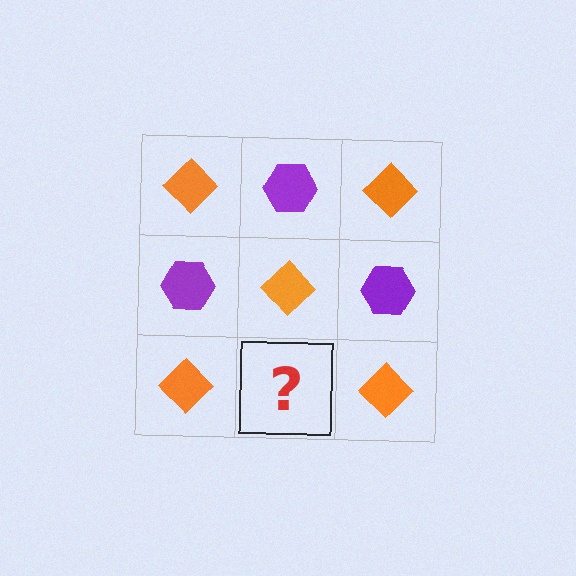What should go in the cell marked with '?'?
The missing cell should contain a purple hexagon.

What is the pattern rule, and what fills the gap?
The rule is that it alternates orange diamond and purple hexagon in a checkerboard pattern. The gap should be filled with a purple hexagon.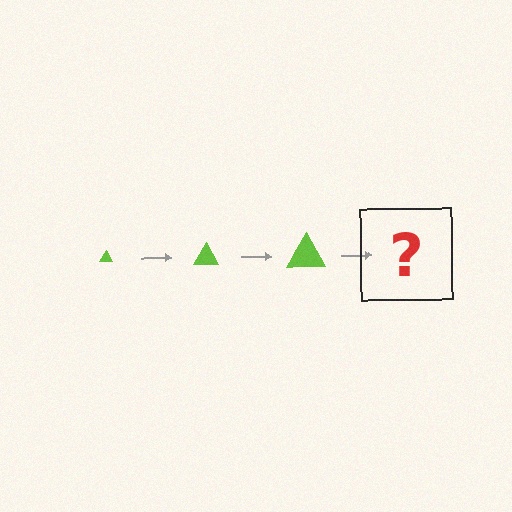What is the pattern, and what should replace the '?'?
The pattern is that the triangle gets progressively larger each step. The '?' should be a lime triangle, larger than the previous one.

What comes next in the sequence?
The next element should be a lime triangle, larger than the previous one.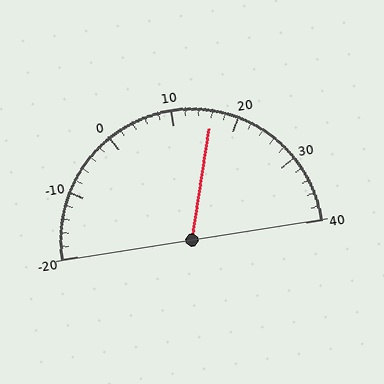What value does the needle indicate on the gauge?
The needle indicates approximately 16.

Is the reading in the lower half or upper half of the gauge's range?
The reading is in the upper half of the range (-20 to 40).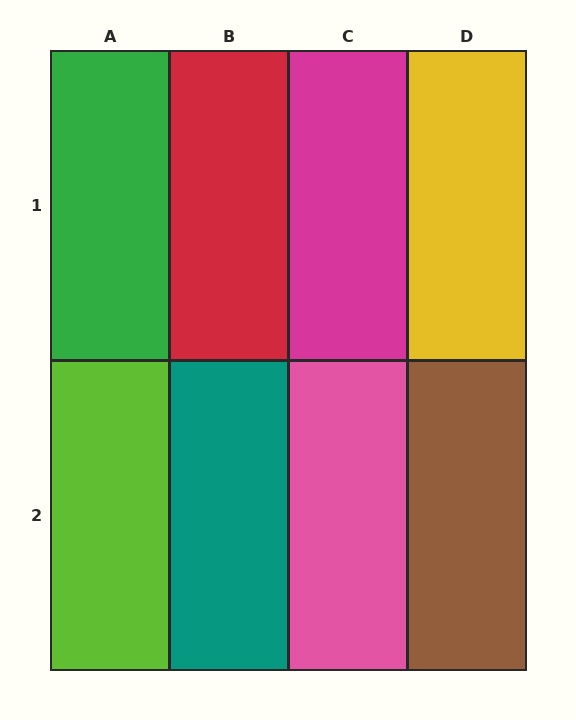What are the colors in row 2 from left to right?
Lime, teal, pink, brown.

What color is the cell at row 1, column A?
Green.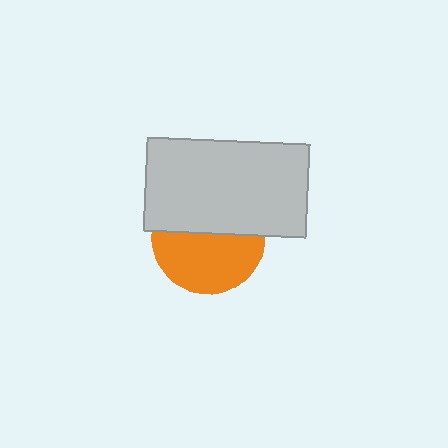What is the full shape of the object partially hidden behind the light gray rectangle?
The partially hidden object is an orange circle.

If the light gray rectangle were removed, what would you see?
You would see the complete orange circle.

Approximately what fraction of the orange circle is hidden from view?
Roughly 47% of the orange circle is hidden behind the light gray rectangle.